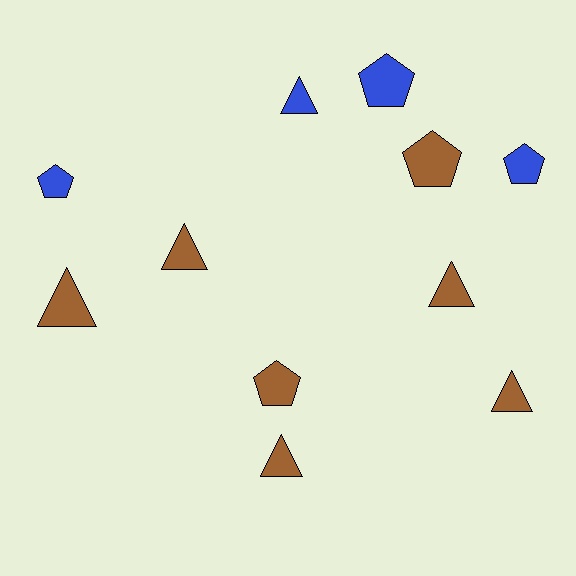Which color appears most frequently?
Brown, with 7 objects.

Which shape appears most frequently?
Triangle, with 6 objects.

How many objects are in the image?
There are 11 objects.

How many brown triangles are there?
There are 5 brown triangles.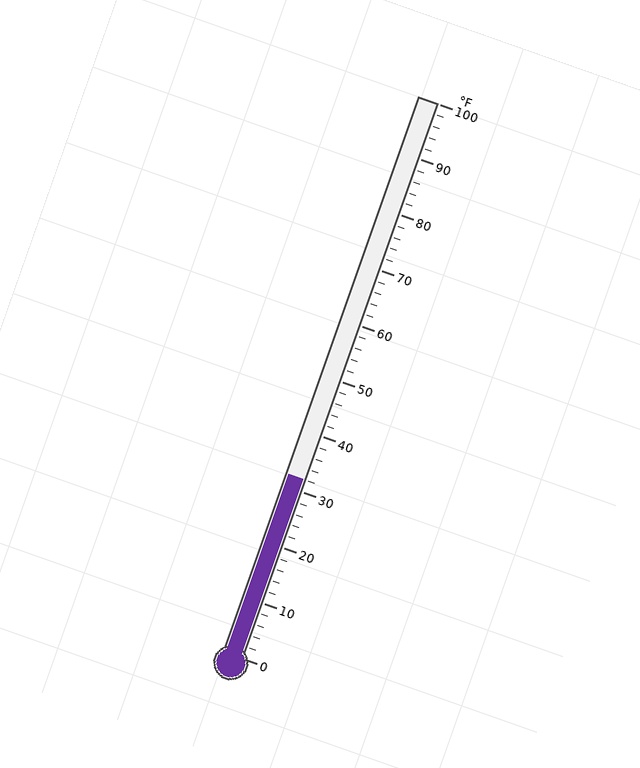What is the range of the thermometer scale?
The thermometer scale ranges from 0°F to 100°F.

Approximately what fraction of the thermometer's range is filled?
The thermometer is filled to approximately 30% of its range.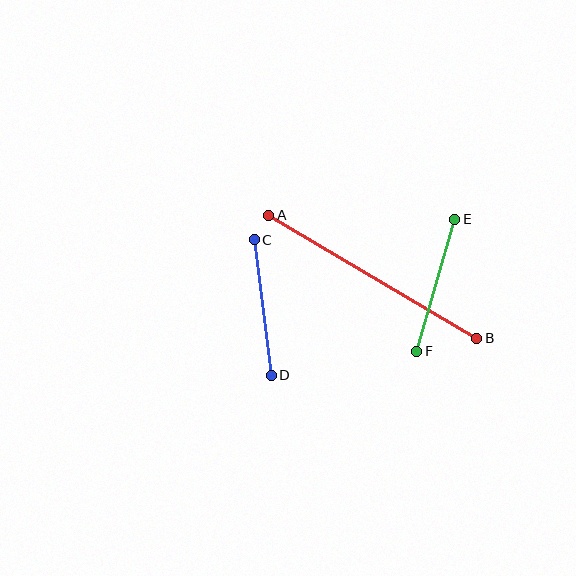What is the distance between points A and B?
The distance is approximately 242 pixels.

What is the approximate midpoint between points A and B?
The midpoint is at approximately (373, 277) pixels.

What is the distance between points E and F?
The distance is approximately 137 pixels.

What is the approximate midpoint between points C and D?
The midpoint is at approximately (263, 308) pixels.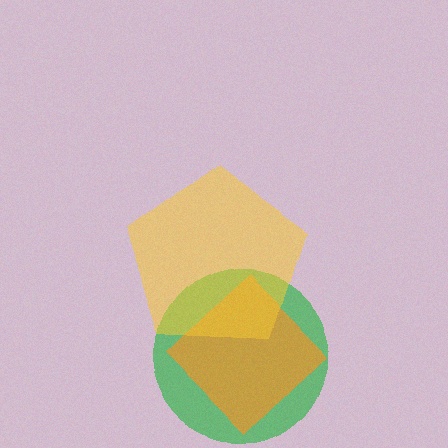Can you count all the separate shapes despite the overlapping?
Yes, there are 3 separate shapes.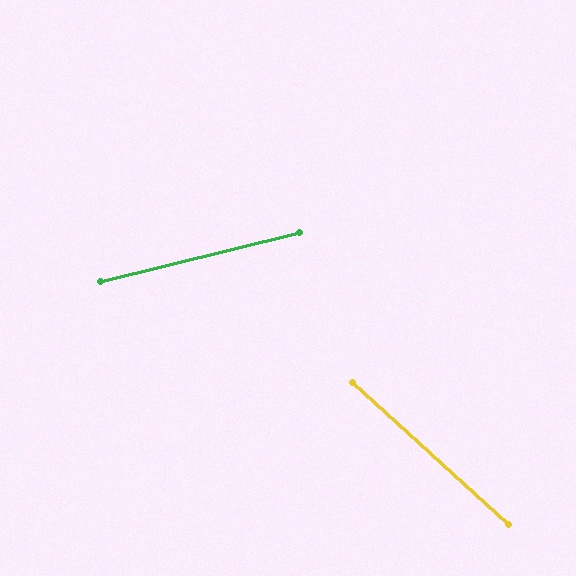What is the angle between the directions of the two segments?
Approximately 56 degrees.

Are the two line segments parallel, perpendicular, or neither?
Neither parallel nor perpendicular — they differ by about 56°.